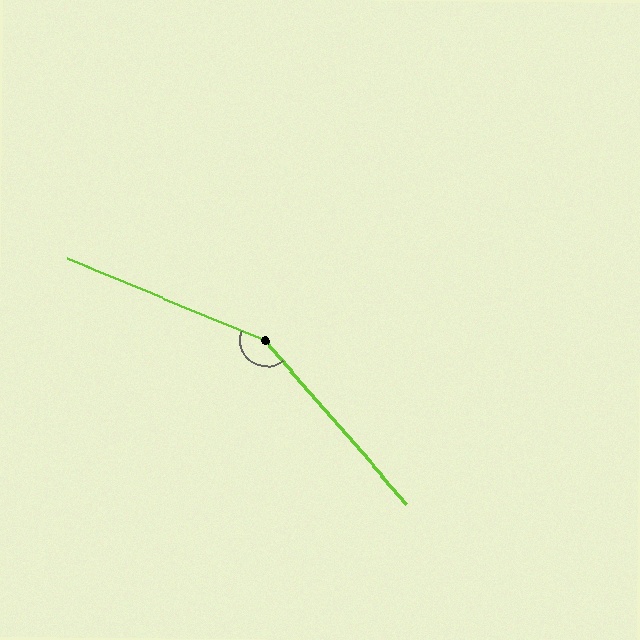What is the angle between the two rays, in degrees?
Approximately 154 degrees.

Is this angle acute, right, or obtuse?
It is obtuse.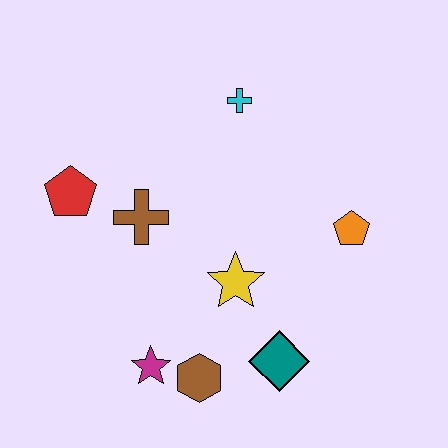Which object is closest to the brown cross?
The red pentagon is closest to the brown cross.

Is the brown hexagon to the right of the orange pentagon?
No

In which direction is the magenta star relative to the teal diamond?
The magenta star is to the left of the teal diamond.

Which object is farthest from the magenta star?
The cyan cross is farthest from the magenta star.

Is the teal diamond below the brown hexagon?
No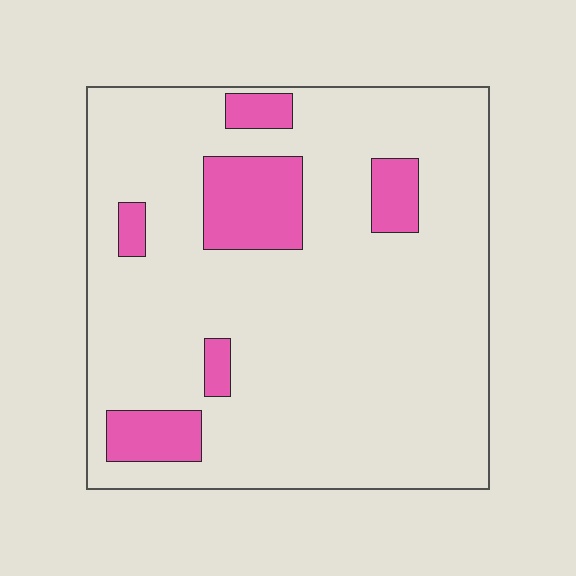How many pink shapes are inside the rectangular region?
6.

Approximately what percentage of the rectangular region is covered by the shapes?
Approximately 15%.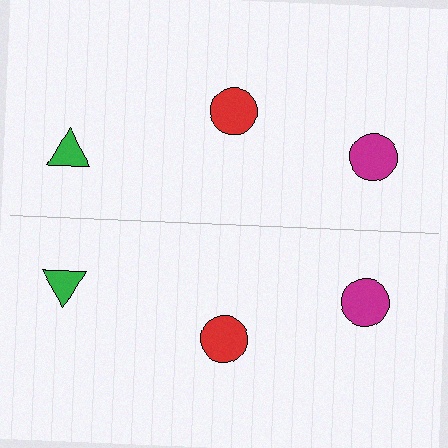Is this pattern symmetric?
Yes, this pattern has bilateral (reflection) symmetry.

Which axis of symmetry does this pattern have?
The pattern has a horizontal axis of symmetry running through the center of the image.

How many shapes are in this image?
There are 6 shapes in this image.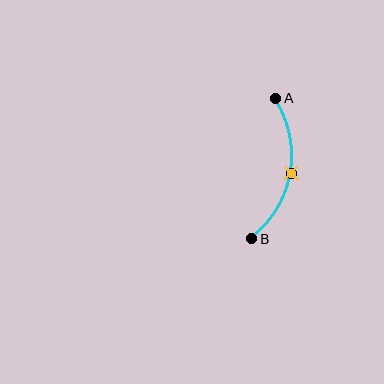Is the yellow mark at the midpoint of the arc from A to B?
Yes. The yellow mark lies on the arc at equal arc-length from both A and B — it is the arc midpoint.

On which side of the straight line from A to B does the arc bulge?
The arc bulges to the right of the straight line connecting A and B.